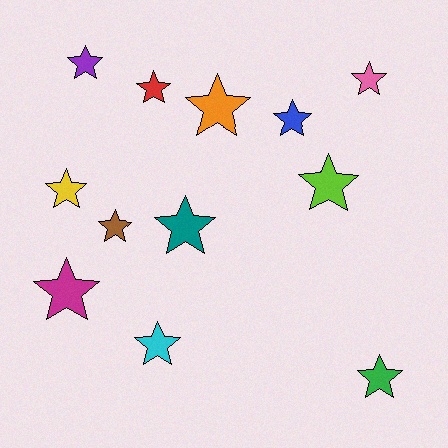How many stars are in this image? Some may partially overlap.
There are 12 stars.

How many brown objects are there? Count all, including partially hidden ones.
There is 1 brown object.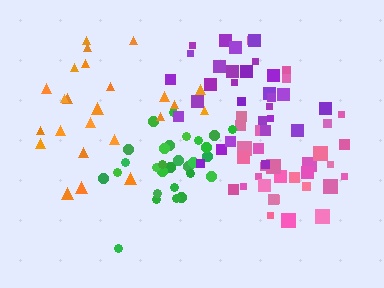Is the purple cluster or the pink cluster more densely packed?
Purple.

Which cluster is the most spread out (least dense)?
Orange.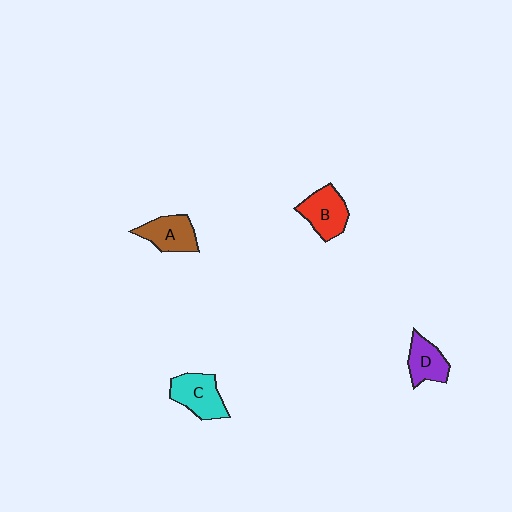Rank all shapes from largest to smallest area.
From largest to smallest: C (cyan), B (red), A (brown), D (purple).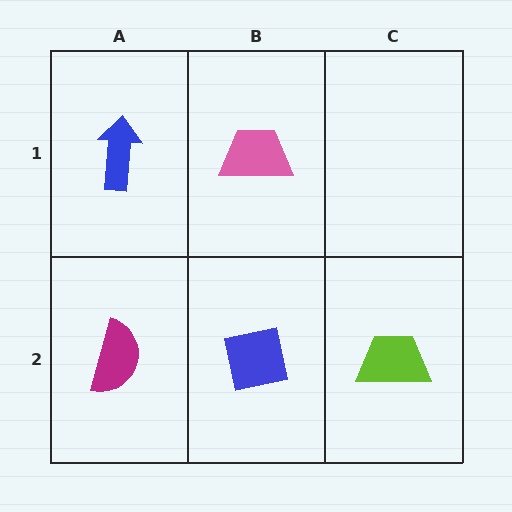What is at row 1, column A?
A blue arrow.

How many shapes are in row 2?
3 shapes.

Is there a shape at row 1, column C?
No, that cell is empty.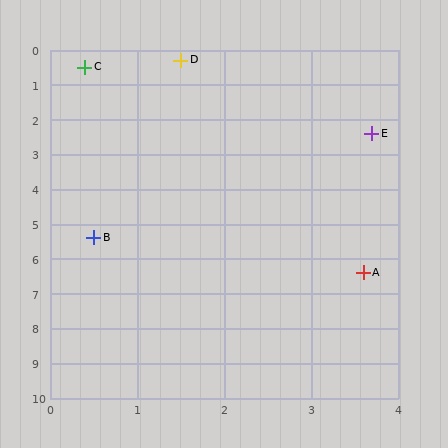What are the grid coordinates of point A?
Point A is at approximately (3.6, 6.4).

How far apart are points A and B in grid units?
Points A and B are about 3.3 grid units apart.